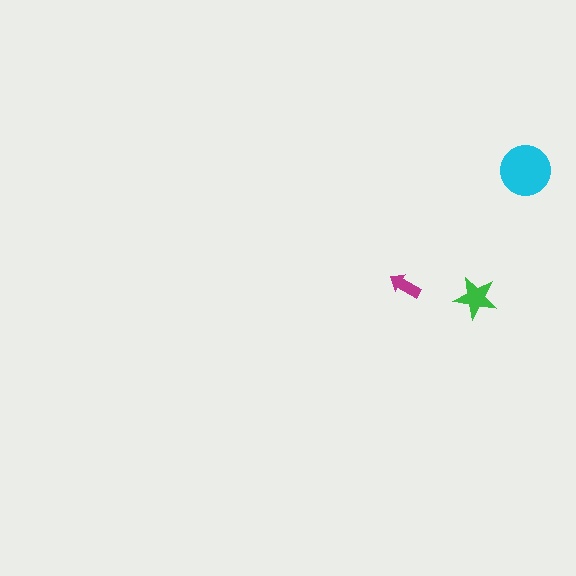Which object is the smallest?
The magenta arrow.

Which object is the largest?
The cyan circle.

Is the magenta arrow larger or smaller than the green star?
Smaller.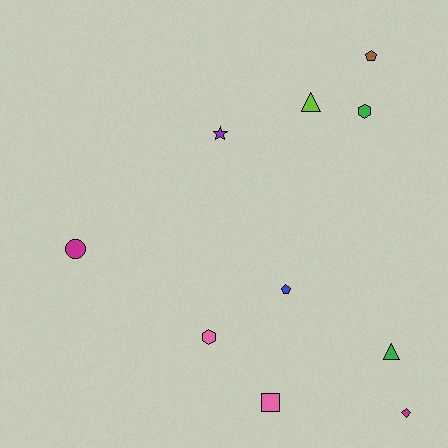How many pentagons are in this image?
There are 2 pentagons.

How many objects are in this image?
There are 10 objects.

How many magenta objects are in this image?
There are 2 magenta objects.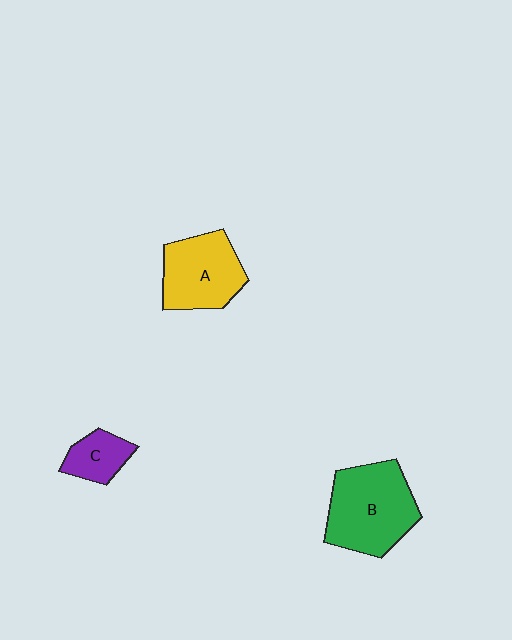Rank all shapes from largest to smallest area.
From largest to smallest: B (green), A (yellow), C (purple).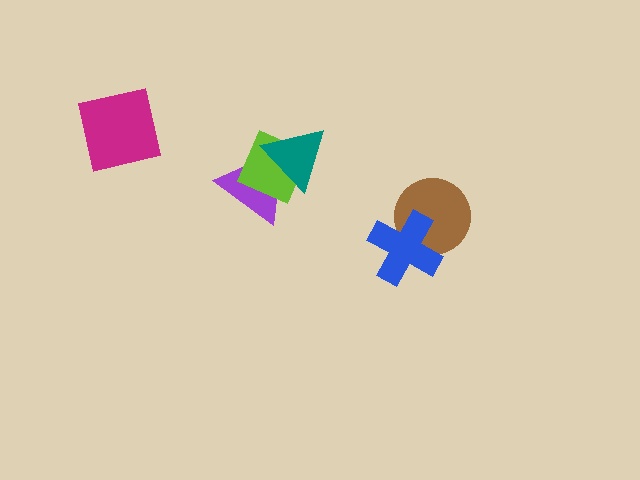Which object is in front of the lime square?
The teal triangle is in front of the lime square.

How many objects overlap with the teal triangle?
2 objects overlap with the teal triangle.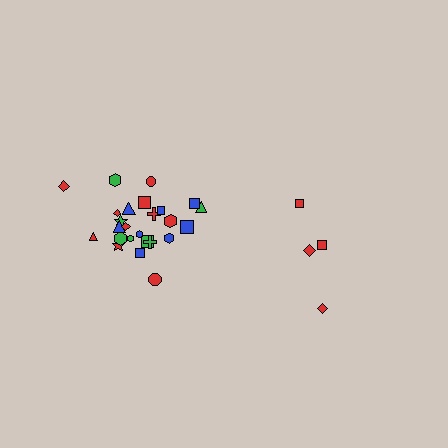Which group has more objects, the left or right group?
The left group.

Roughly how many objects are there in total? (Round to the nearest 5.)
Roughly 30 objects in total.